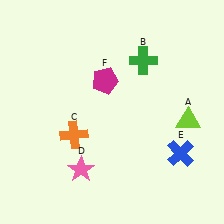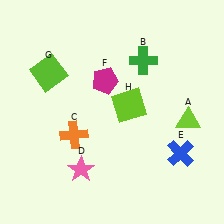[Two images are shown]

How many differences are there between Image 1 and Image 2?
There are 2 differences between the two images.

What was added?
A lime square (G), a lime square (H) were added in Image 2.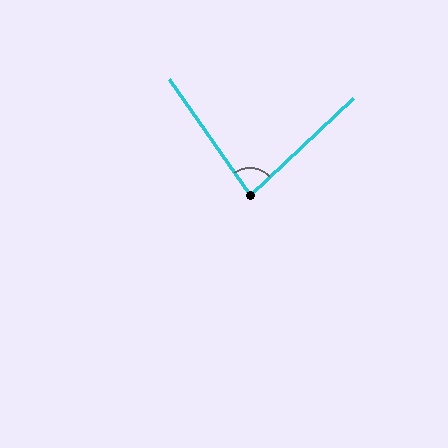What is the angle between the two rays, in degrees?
Approximately 82 degrees.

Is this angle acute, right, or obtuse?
It is acute.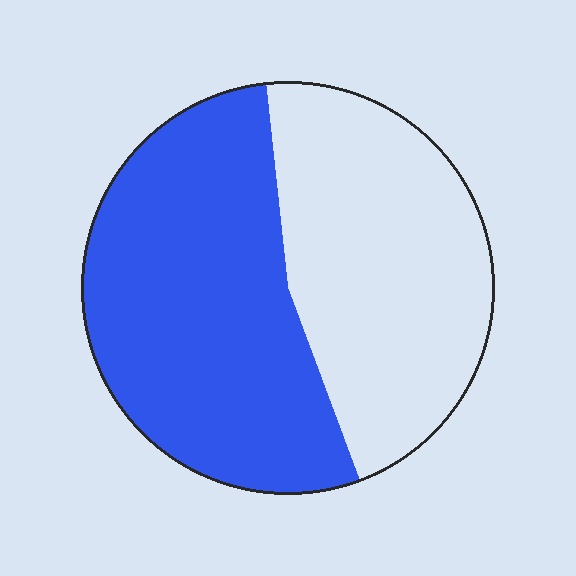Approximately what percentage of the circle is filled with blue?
Approximately 55%.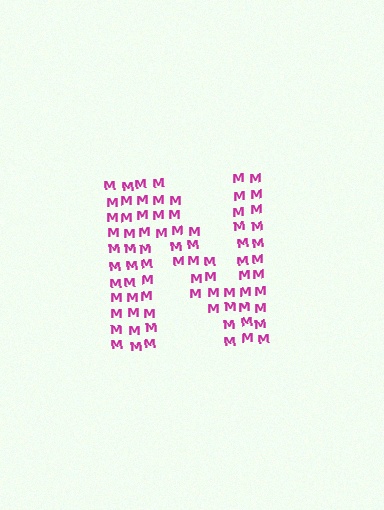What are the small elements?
The small elements are letter M's.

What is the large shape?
The large shape is the letter N.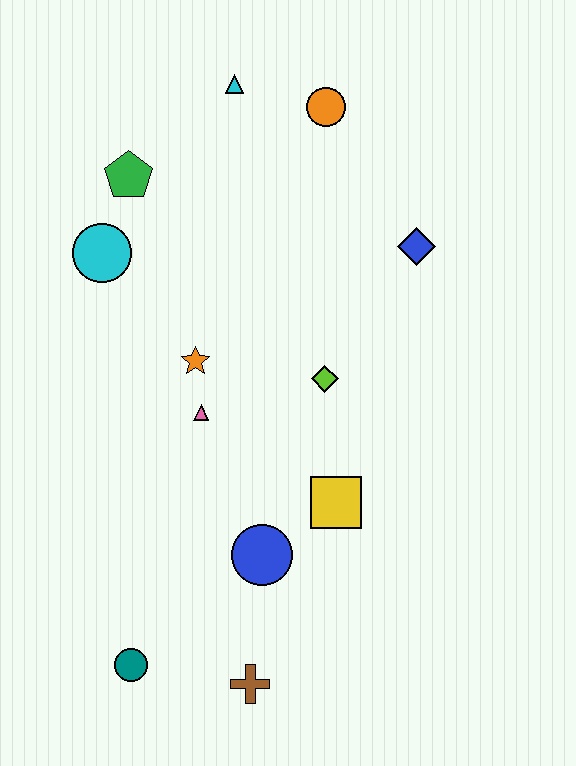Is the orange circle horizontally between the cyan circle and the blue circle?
No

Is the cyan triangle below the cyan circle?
No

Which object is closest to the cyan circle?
The green pentagon is closest to the cyan circle.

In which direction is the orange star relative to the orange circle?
The orange star is below the orange circle.